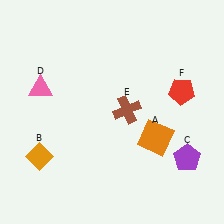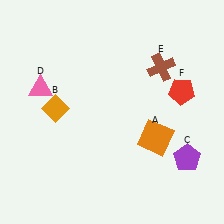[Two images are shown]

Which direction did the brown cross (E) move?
The brown cross (E) moved up.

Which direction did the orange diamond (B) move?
The orange diamond (B) moved up.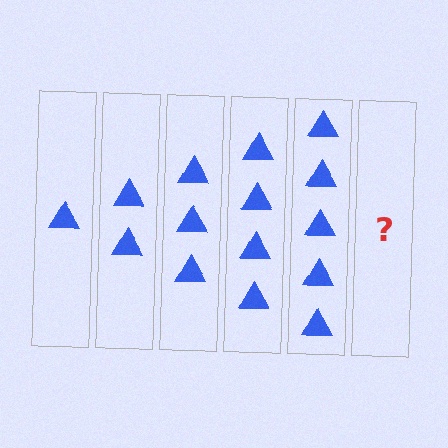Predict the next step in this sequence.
The next step is 6 triangles.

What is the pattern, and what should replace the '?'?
The pattern is that each step adds one more triangle. The '?' should be 6 triangles.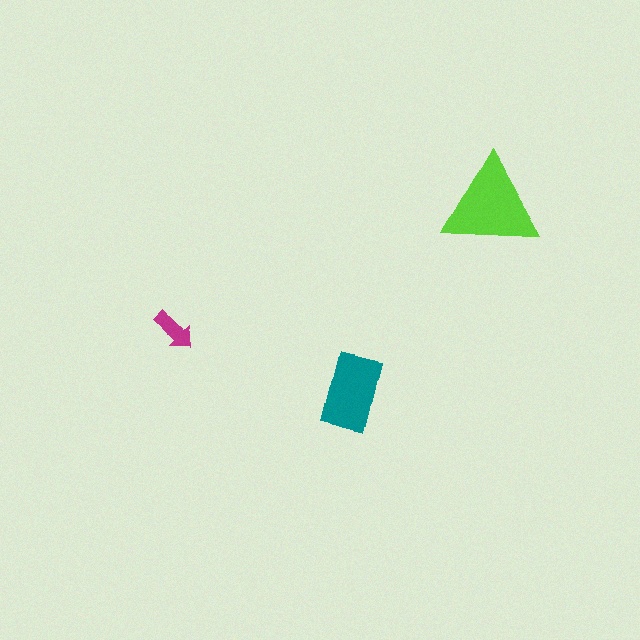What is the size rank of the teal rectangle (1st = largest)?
2nd.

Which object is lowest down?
The teal rectangle is bottommost.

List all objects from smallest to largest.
The magenta arrow, the teal rectangle, the lime triangle.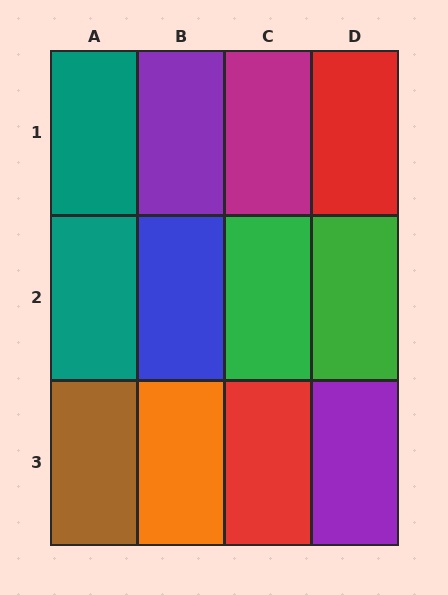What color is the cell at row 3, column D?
Purple.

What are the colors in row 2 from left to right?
Teal, blue, green, green.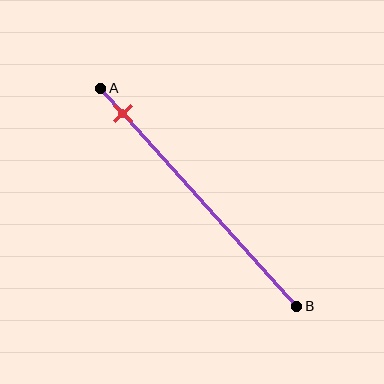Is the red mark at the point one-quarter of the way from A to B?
No, the mark is at about 10% from A, not at the 25% one-quarter point.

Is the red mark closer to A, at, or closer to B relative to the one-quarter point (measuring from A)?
The red mark is closer to point A than the one-quarter point of segment AB.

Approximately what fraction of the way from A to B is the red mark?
The red mark is approximately 10% of the way from A to B.